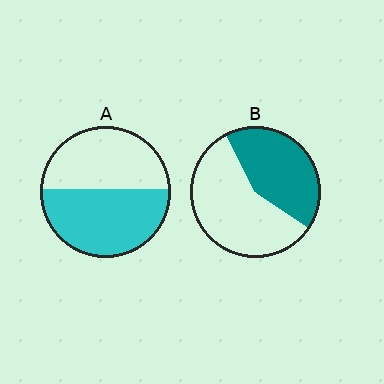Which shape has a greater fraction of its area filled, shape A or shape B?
Shape A.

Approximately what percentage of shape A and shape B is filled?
A is approximately 55% and B is approximately 40%.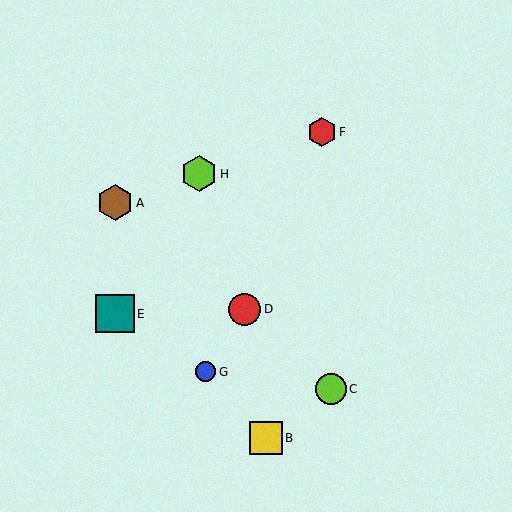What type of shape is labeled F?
Shape F is a red hexagon.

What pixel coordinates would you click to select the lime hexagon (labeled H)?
Click at (199, 174) to select the lime hexagon H.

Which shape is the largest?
The teal square (labeled E) is the largest.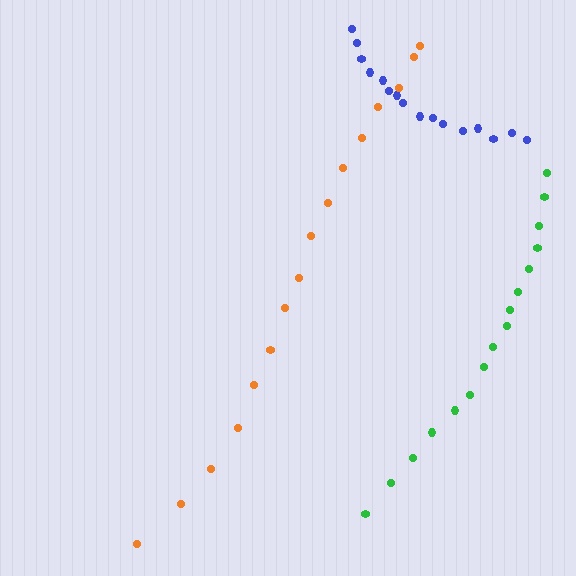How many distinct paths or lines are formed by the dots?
There are 3 distinct paths.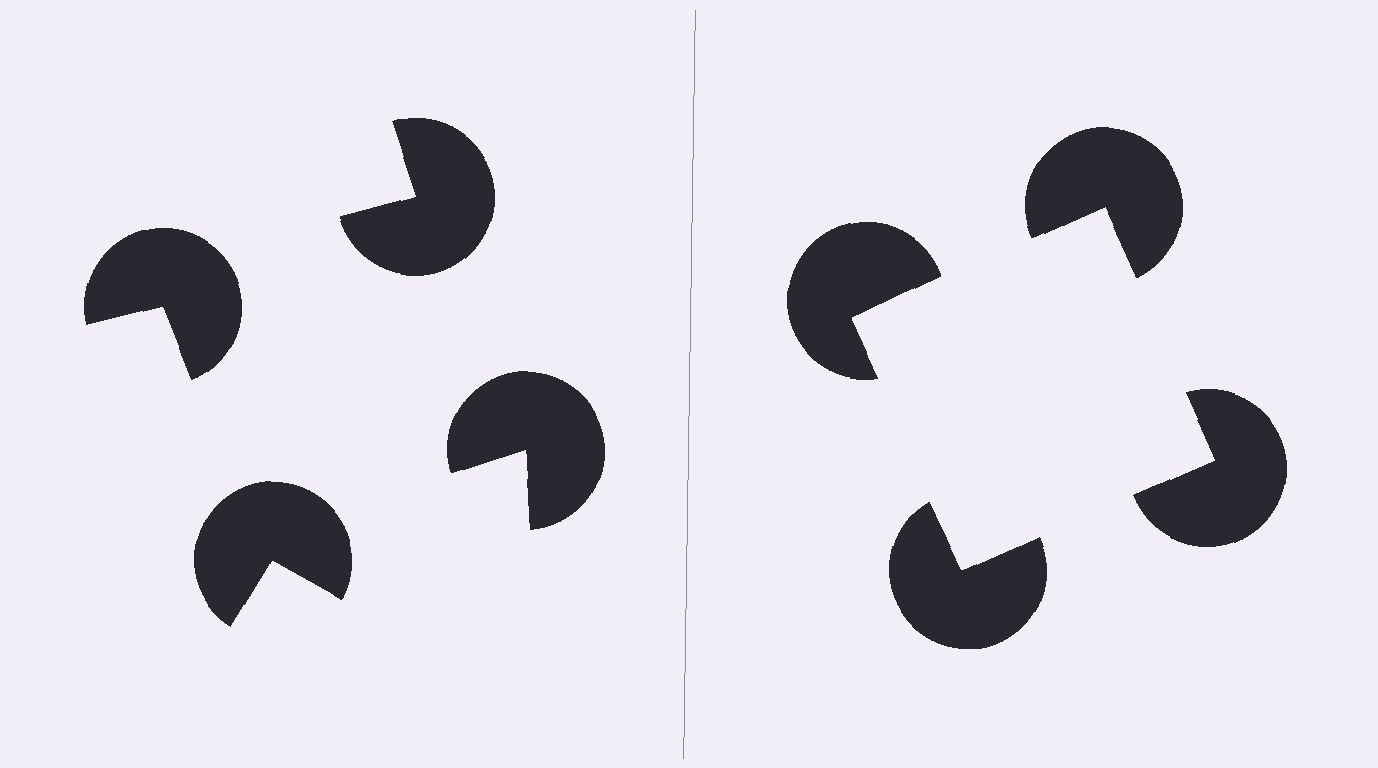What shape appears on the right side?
An illusory square.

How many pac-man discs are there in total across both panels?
8 — 4 on each side.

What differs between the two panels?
The pac-man discs are positioned identically on both sides; only the wedge orientations differ. On the right they align to a square; on the left they are misaligned.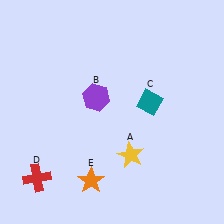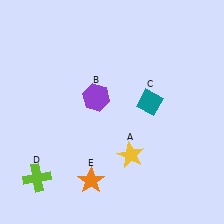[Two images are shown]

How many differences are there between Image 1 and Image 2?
There is 1 difference between the two images.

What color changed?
The cross (D) changed from red in Image 1 to lime in Image 2.